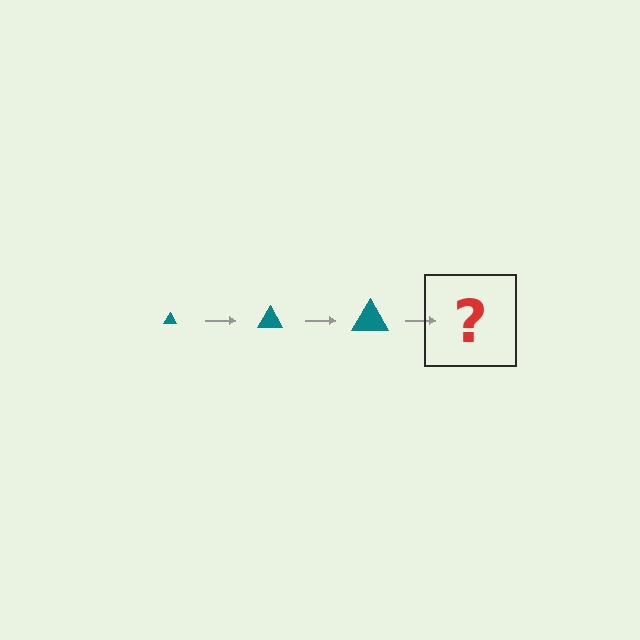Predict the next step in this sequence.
The next step is a teal triangle, larger than the previous one.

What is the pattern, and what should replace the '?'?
The pattern is that the triangle gets progressively larger each step. The '?' should be a teal triangle, larger than the previous one.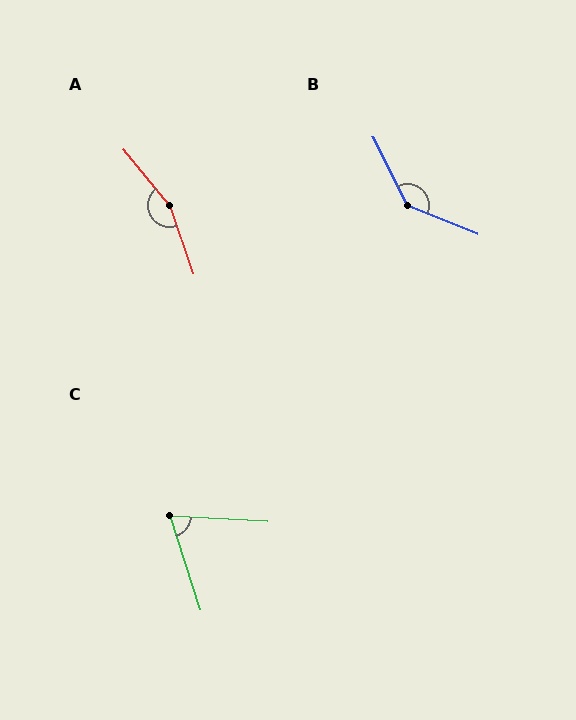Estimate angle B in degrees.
Approximately 139 degrees.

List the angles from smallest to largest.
C (69°), B (139°), A (160°).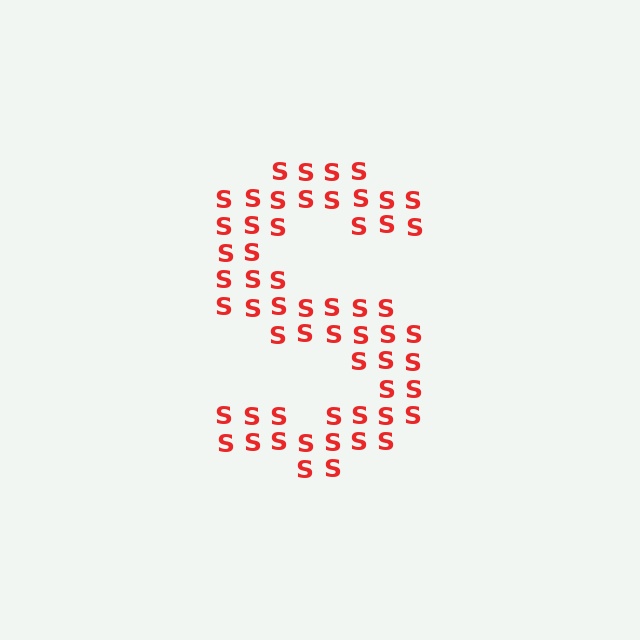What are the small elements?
The small elements are letter S's.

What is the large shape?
The large shape is the letter S.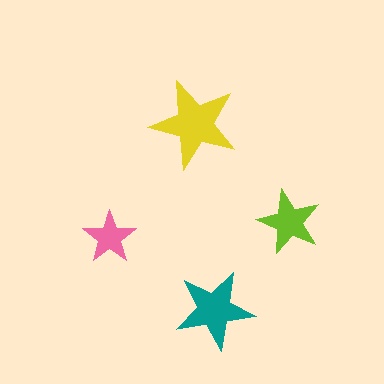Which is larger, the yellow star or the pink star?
The yellow one.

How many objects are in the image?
There are 4 objects in the image.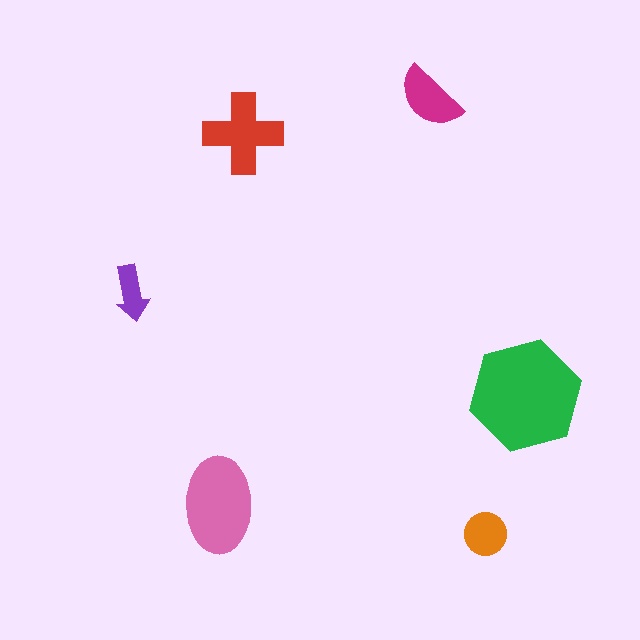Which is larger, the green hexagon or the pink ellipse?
The green hexagon.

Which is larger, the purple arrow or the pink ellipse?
The pink ellipse.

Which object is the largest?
The green hexagon.